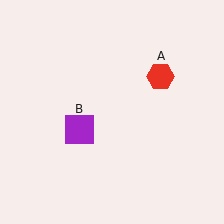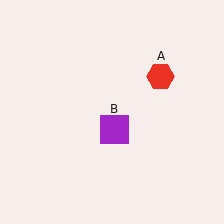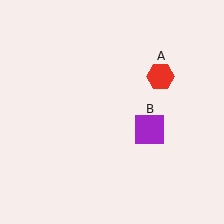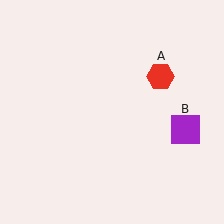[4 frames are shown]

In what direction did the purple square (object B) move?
The purple square (object B) moved right.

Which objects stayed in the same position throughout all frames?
Red hexagon (object A) remained stationary.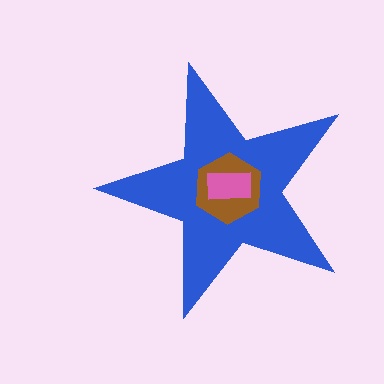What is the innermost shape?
The pink rectangle.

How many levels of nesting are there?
3.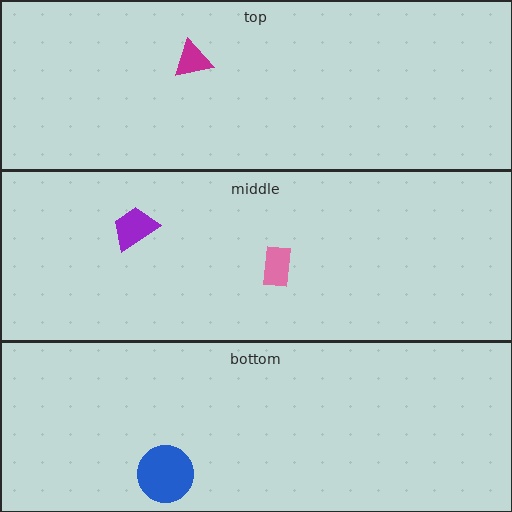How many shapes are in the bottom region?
1.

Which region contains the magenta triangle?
The top region.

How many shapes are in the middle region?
2.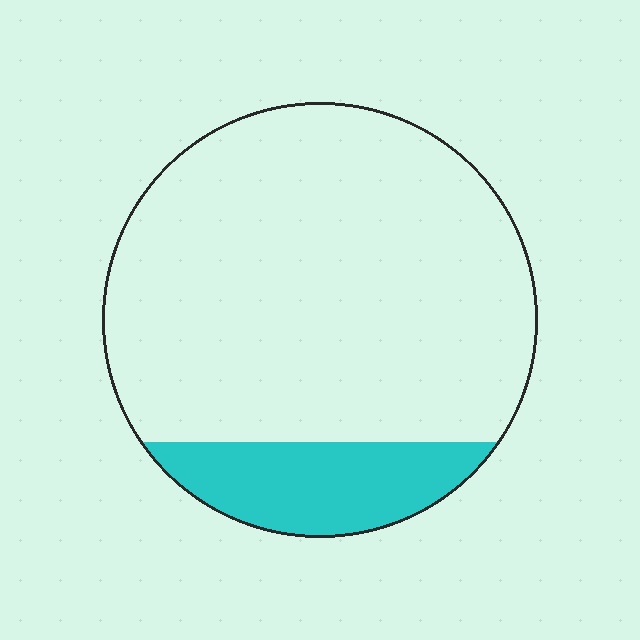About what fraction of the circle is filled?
About one sixth (1/6).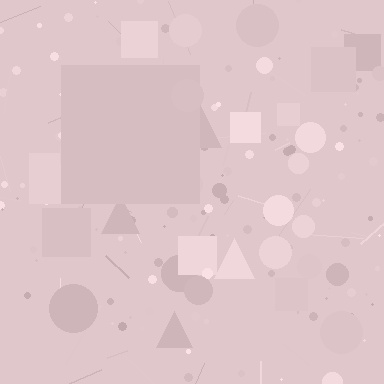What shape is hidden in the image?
A square is hidden in the image.